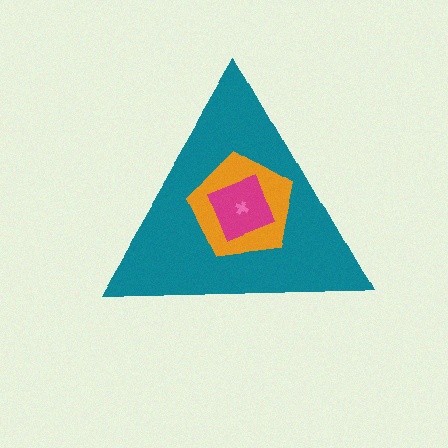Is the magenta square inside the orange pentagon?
Yes.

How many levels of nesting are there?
4.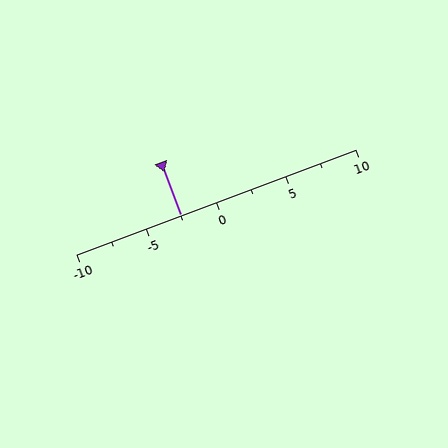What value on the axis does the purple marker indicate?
The marker indicates approximately -2.5.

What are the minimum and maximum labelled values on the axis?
The axis runs from -10 to 10.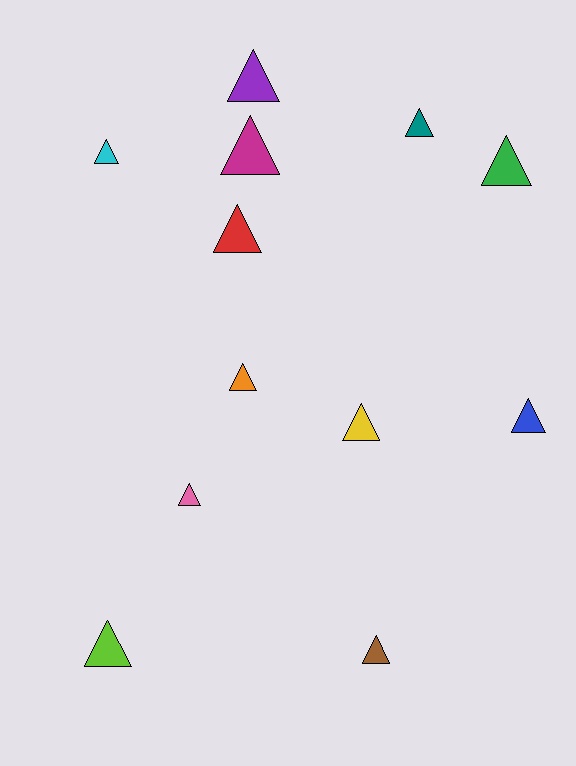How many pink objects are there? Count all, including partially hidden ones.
There is 1 pink object.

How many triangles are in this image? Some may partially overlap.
There are 12 triangles.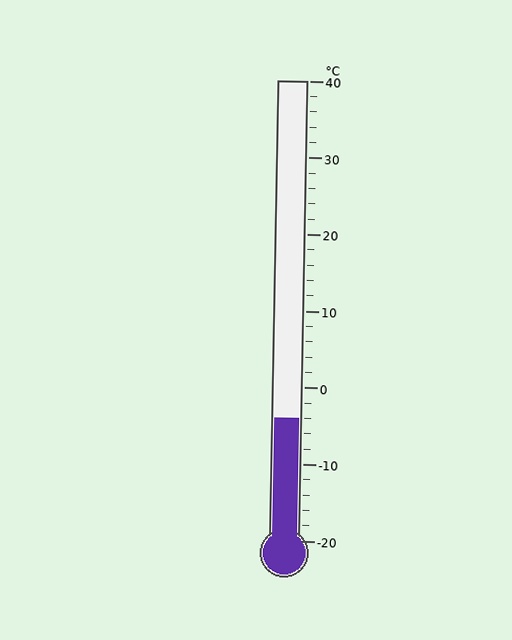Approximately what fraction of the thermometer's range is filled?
The thermometer is filled to approximately 25% of its range.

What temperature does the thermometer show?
The thermometer shows approximately -4°C.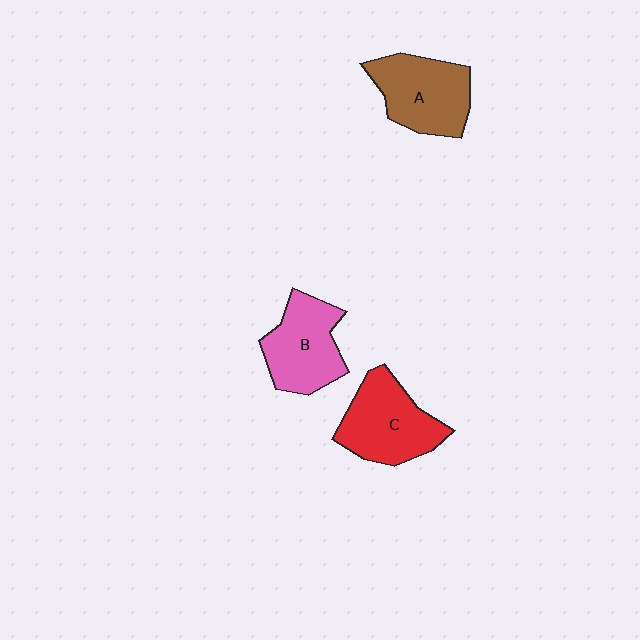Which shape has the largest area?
Shape C (red).